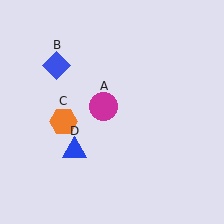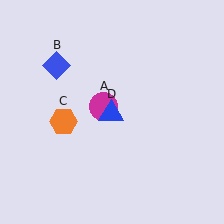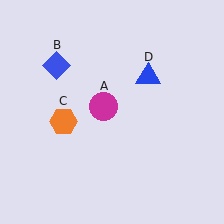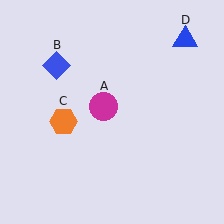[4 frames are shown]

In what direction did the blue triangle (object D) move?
The blue triangle (object D) moved up and to the right.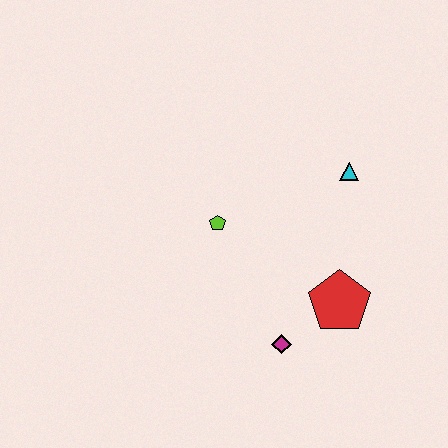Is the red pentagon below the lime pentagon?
Yes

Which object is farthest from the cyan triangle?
The magenta diamond is farthest from the cyan triangle.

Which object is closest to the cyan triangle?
The red pentagon is closest to the cyan triangle.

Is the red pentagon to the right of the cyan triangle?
No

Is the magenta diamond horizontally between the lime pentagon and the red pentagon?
Yes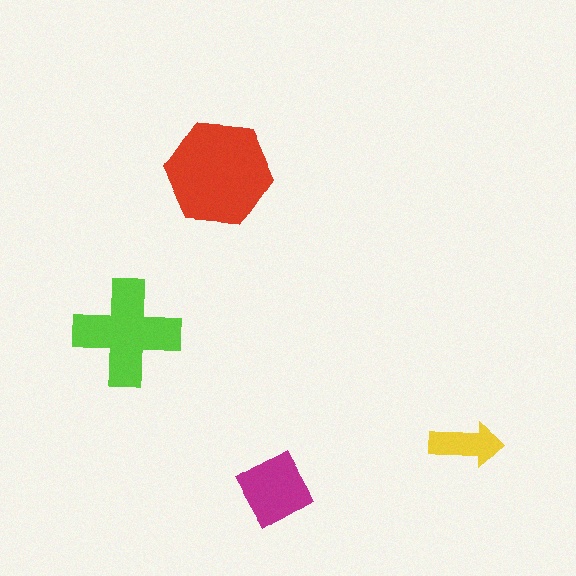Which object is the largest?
The red hexagon.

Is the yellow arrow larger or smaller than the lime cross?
Smaller.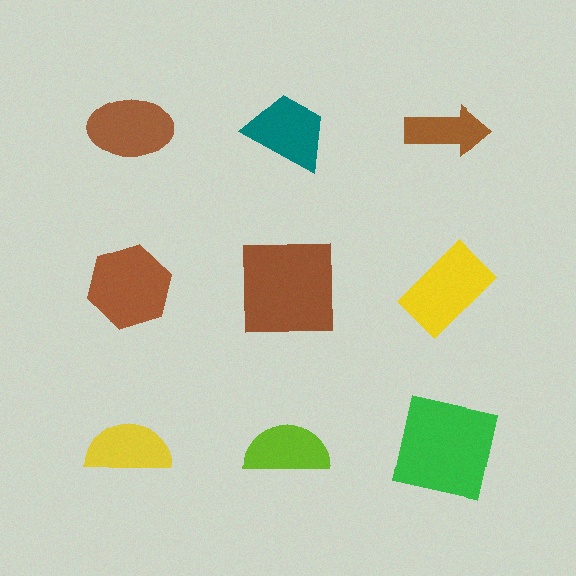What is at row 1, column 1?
A brown ellipse.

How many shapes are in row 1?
3 shapes.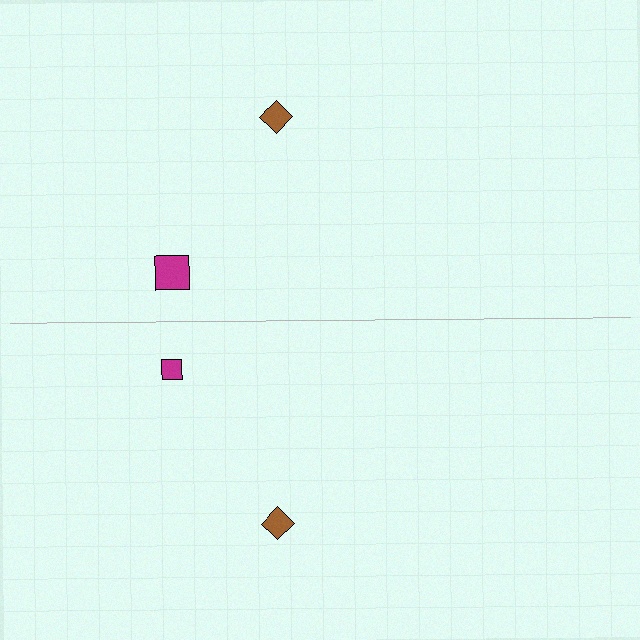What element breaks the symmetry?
The magenta square on the bottom side has a different size than its mirror counterpart.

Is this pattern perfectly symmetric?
No, the pattern is not perfectly symmetric. The magenta square on the bottom side has a different size than its mirror counterpart.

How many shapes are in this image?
There are 4 shapes in this image.